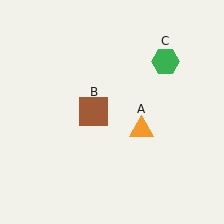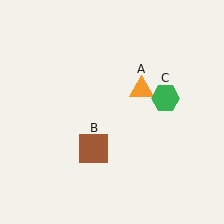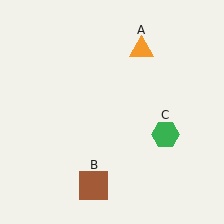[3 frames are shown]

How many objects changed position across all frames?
3 objects changed position: orange triangle (object A), brown square (object B), green hexagon (object C).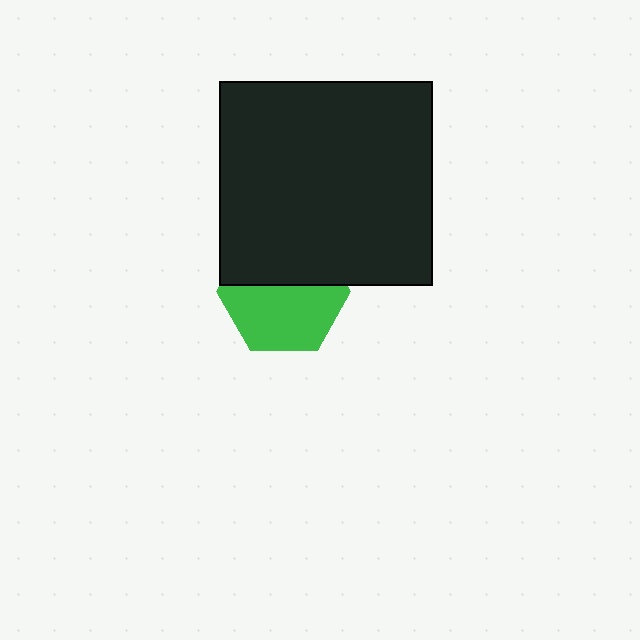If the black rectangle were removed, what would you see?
You would see the complete green hexagon.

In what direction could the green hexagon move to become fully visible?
The green hexagon could move down. That would shift it out from behind the black rectangle entirely.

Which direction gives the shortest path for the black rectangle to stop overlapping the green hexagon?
Moving up gives the shortest separation.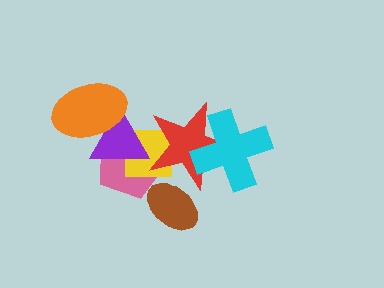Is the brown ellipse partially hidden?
Yes, it is partially covered by another shape.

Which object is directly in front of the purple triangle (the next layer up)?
The orange ellipse is directly in front of the purple triangle.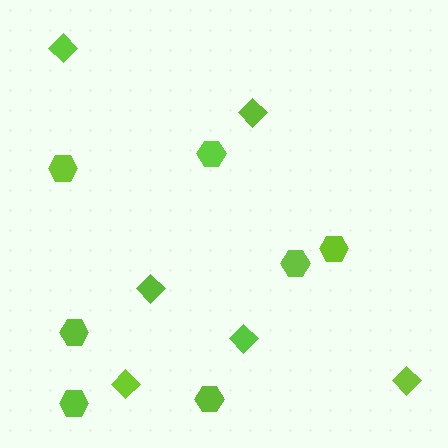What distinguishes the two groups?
There are 2 groups: one group of diamonds (6) and one group of hexagons (7).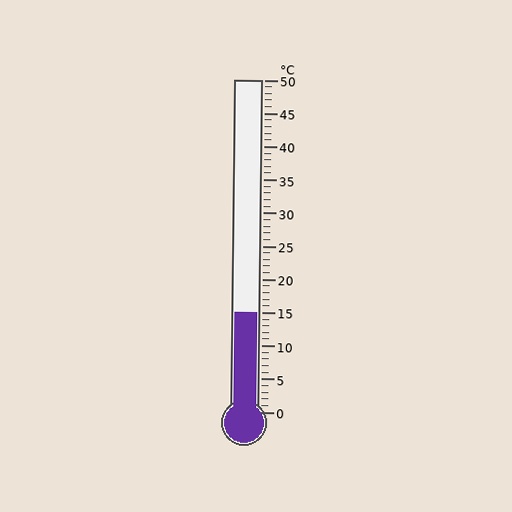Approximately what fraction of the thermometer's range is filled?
The thermometer is filled to approximately 30% of its range.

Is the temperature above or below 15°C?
The temperature is at 15°C.